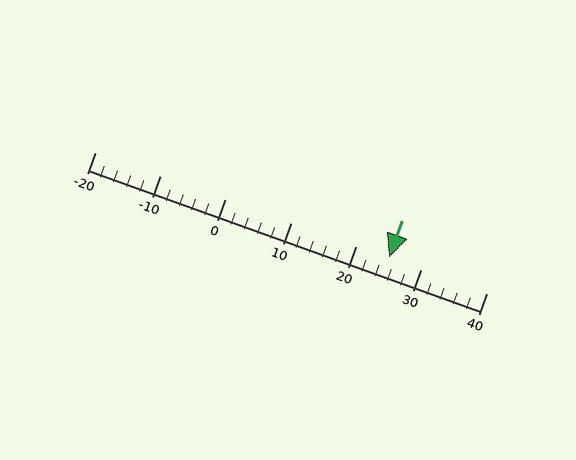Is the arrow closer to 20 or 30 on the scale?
The arrow is closer to 30.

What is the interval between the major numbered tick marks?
The major tick marks are spaced 10 units apart.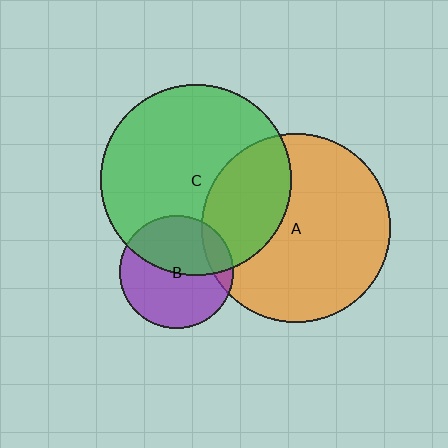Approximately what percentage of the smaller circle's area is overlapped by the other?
Approximately 30%.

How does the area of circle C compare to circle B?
Approximately 2.8 times.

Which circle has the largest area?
Circle C (green).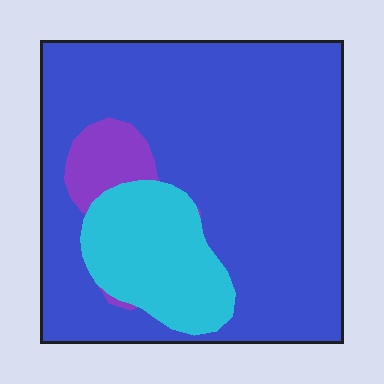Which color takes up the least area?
Purple, at roughly 5%.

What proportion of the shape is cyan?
Cyan covers 18% of the shape.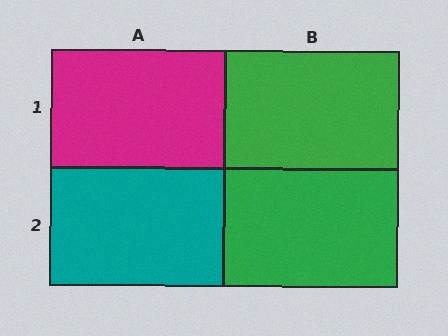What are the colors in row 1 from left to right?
Magenta, green.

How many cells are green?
2 cells are green.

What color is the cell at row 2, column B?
Green.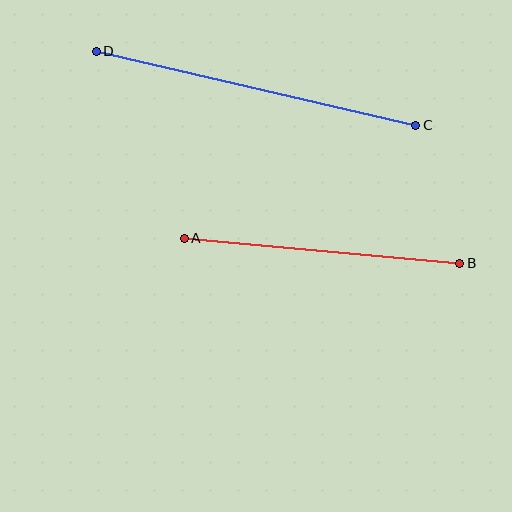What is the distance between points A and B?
The distance is approximately 277 pixels.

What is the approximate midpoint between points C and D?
The midpoint is at approximately (256, 88) pixels.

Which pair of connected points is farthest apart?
Points C and D are farthest apart.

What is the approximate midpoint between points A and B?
The midpoint is at approximately (322, 251) pixels.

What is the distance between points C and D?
The distance is approximately 328 pixels.